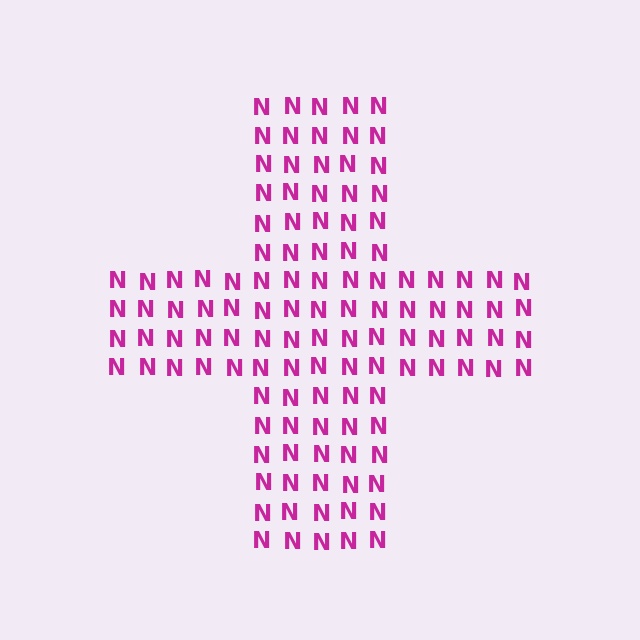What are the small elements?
The small elements are letter N's.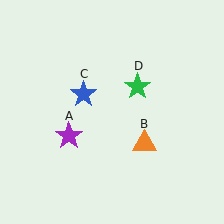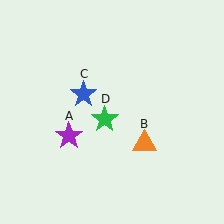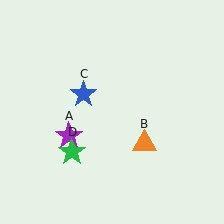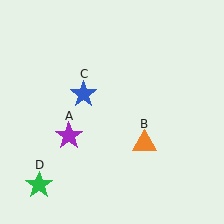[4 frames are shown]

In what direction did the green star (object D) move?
The green star (object D) moved down and to the left.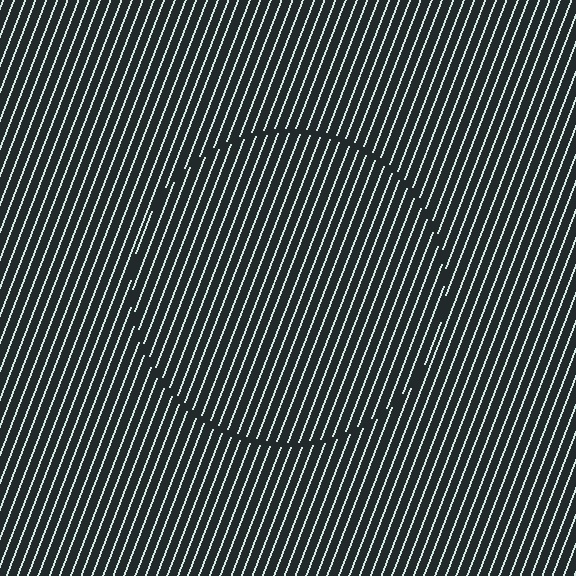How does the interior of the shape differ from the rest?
The interior of the shape contains the same grating, shifted by half a period — the contour is defined by the phase discontinuity where line-ends from the inner and outer gratings abut.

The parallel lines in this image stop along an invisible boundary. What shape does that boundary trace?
An illusory circle. The interior of the shape contains the same grating, shifted by half a period — the contour is defined by the phase discontinuity where line-ends from the inner and outer gratings abut.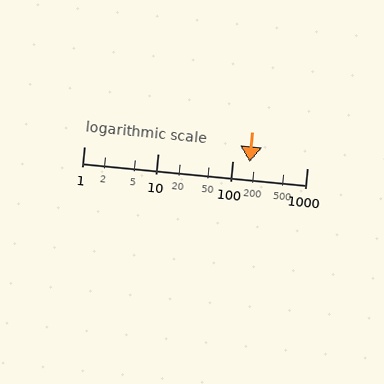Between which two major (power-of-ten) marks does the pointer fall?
The pointer is between 100 and 1000.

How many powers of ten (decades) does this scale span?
The scale spans 3 decades, from 1 to 1000.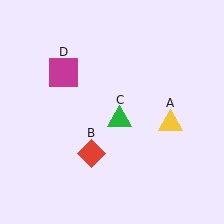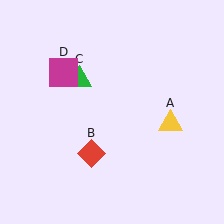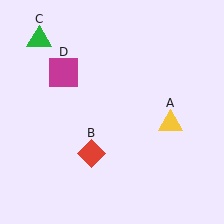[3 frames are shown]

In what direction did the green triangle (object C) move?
The green triangle (object C) moved up and to the left.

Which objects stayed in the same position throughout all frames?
Yellow triangle (object A) and red diamond (object B) and magenta square (object D) remained stationary.